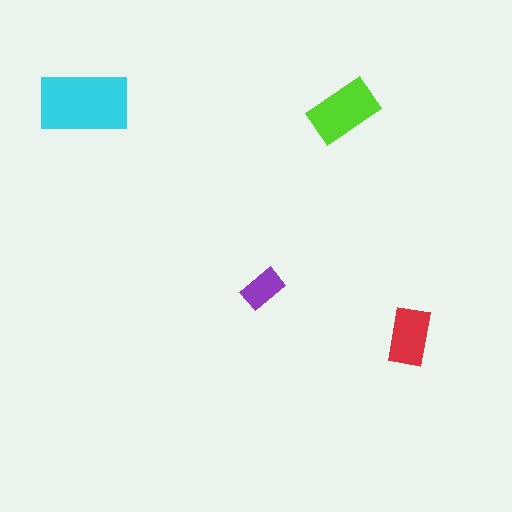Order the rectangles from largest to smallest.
the cyan one, the lime one, the red one, the purple one.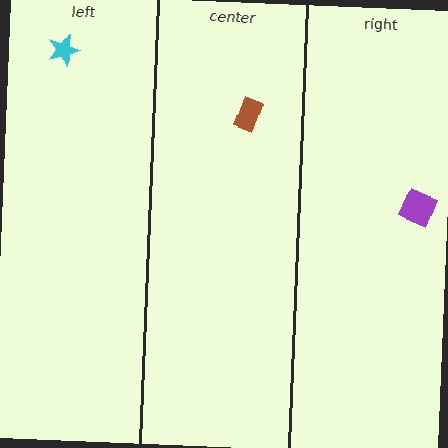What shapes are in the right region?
The purple diamond.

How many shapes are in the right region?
1.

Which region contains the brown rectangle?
The center region.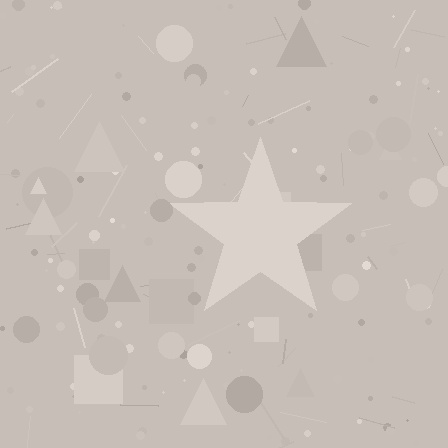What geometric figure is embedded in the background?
A star is embedded in the background.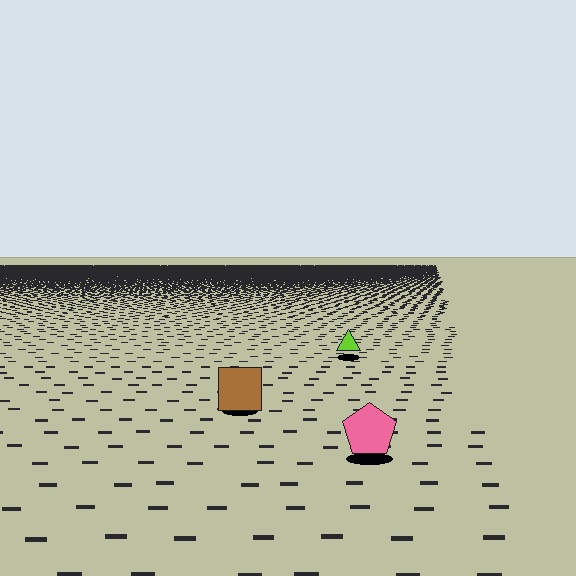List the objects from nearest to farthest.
From nearest to farthest: the pink pentagon, the brown square, the lime triangle.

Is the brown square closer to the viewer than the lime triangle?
Yes. The brown square is closer — you can tell from the texture gradient: the ground texture is coarser near it.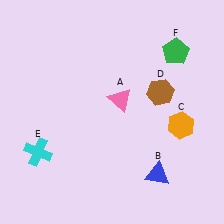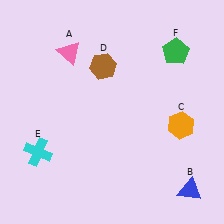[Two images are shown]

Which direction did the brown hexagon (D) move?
The brown hexagon (D) moved left.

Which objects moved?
The objects that moved are: the pink triangle (A), the blue triangle (B), the brown hexagon (D).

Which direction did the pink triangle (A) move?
The pink triangle (A) moved left.